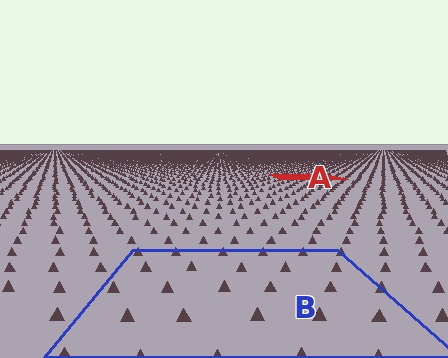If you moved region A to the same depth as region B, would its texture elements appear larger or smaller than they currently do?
They would appear larger. At a closer depth, the same texture elements are projected at a bigger on-screen size.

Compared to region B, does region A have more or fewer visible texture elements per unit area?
Region A has more texture elements per unit area — they are packed more densely because it is farther away.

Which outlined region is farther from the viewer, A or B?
Region A is farther from the viewer — the texture elements inside it appear smaller and more densely packed.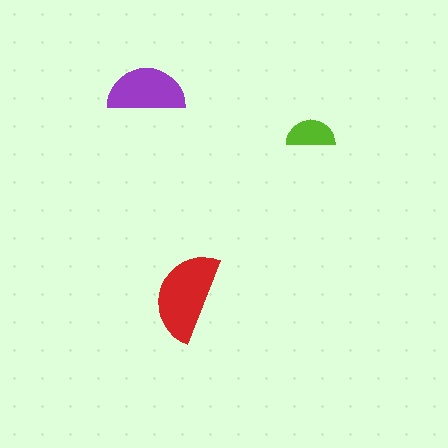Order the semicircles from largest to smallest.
the red one, the purple one, the lime one.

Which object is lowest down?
The red semicircle is bottommost.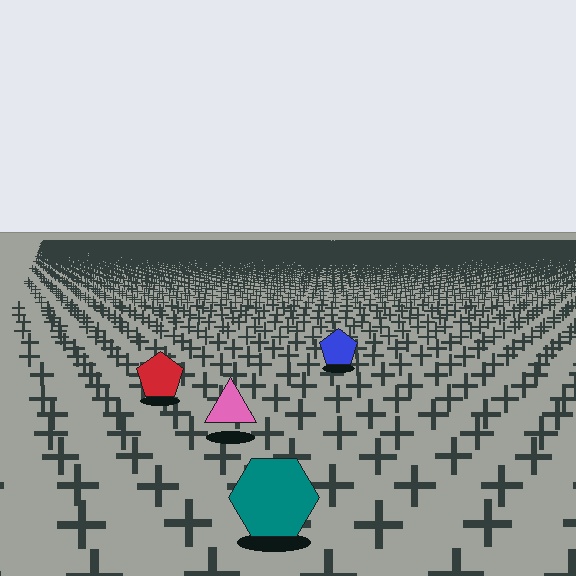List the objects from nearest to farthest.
From nearest to farthest: the teal hexagon, the pink triangle, the red pentagon, the blue pentagon.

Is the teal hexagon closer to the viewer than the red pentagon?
Yes. The teal hexagon is closer — you can tell from the texture gradient: the ground texture is coarser near it.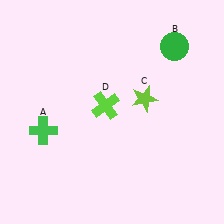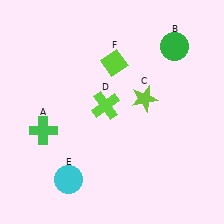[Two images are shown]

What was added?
A cyan circle (E), a lime diamond (F) were added in Image 2.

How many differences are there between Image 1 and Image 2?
There are 2 differences between the two images.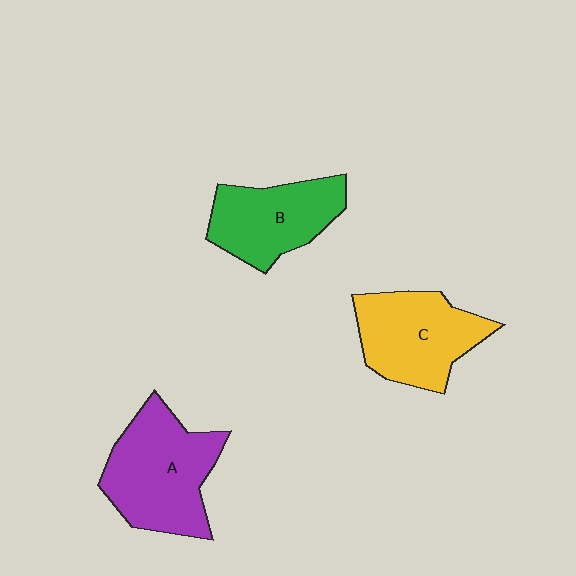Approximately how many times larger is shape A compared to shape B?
Approximately 1.3 times.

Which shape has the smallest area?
Shape B (green).